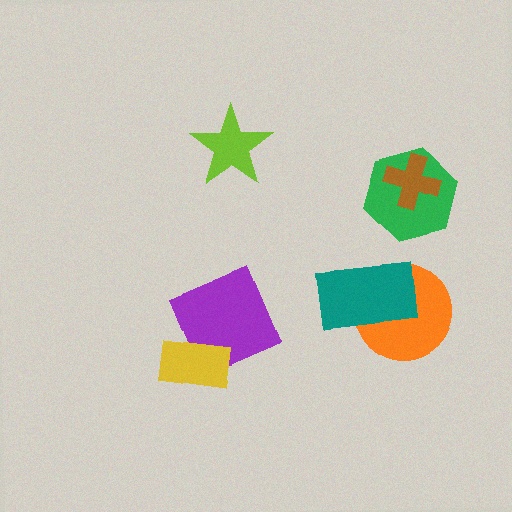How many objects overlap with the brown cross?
1 object overlaps with the brown cross.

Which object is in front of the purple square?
The yellow rectangle is in front of the purple square.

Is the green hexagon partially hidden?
Yes, it is partially covered by another shape.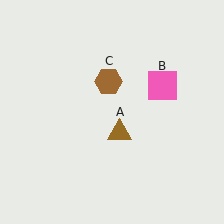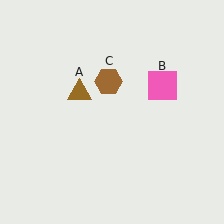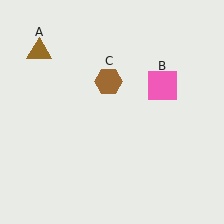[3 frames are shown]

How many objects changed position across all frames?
1 object changed position: brown triangle (object A).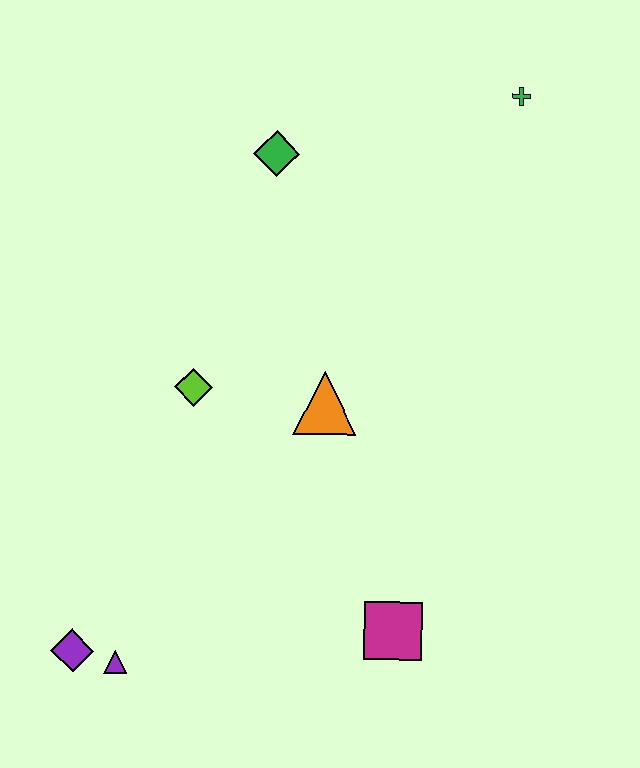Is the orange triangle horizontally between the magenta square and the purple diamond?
Yes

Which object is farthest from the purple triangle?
The green cross is farthest from the purple triangle.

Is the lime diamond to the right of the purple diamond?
Yes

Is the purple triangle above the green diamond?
No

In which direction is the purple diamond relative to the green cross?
The purple diamond is below the green cross.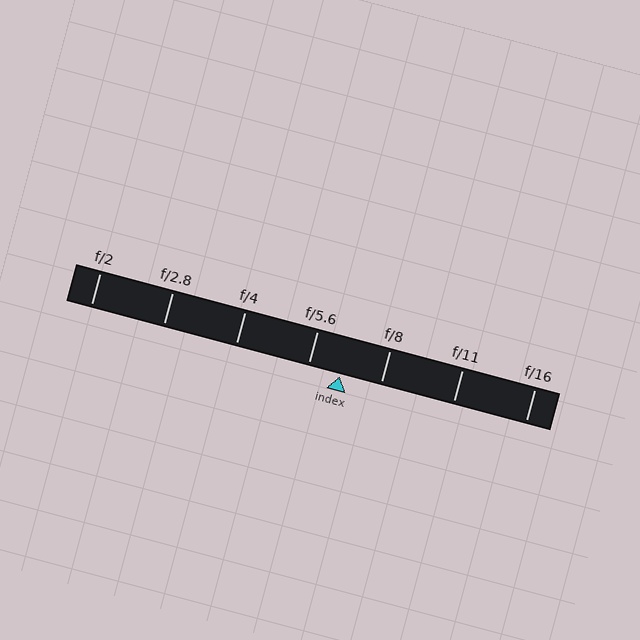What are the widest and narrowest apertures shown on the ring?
The widest aperture shown is f/2 and the narrowest is f/16.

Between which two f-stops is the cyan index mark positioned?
The index mark is between f/5.6 and f/8.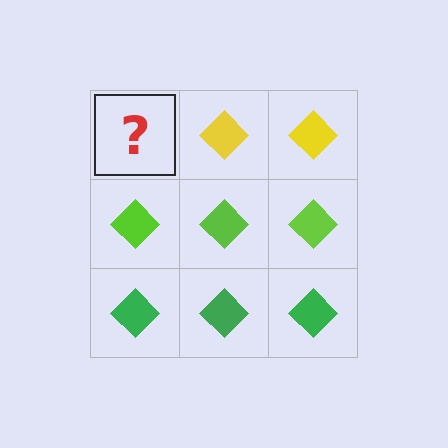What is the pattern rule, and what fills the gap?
The rule is that each row has a consistent color. The gap should be filled with a yellow diamond.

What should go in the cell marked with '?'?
The missing cell should contain a yellow diamond.